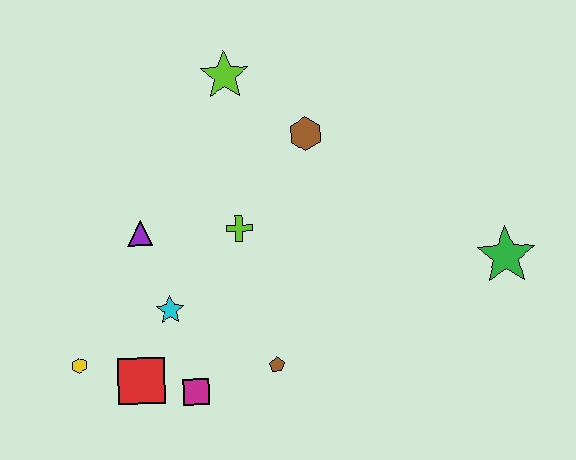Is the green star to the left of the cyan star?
No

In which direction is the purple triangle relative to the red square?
The purple triangle is above the red square.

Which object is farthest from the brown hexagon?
The yellow hexagon is farthest from the brown hexagon.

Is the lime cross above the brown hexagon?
No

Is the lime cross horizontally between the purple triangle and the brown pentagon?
Yes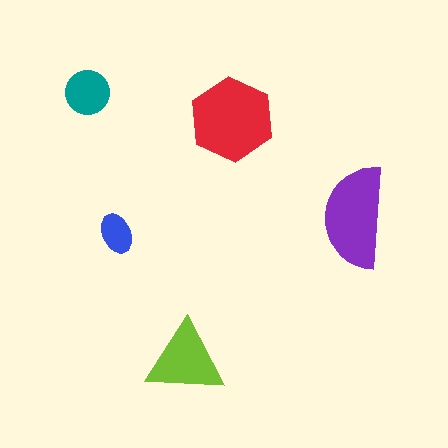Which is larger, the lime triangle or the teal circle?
The lime triangle.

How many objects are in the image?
There are 5 objects in the image.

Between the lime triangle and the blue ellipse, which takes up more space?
The lime triangle.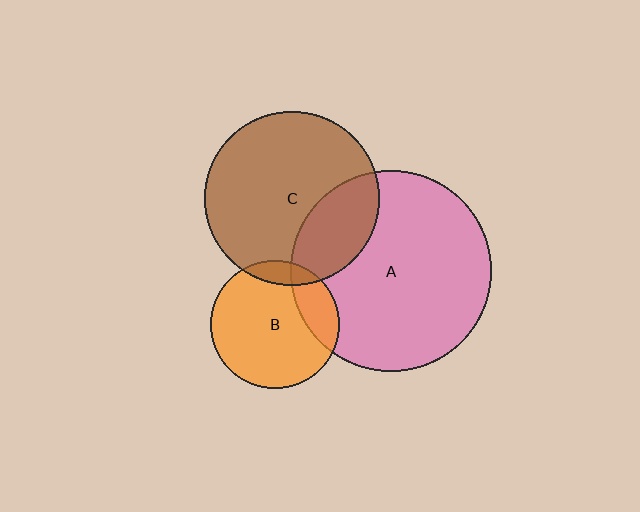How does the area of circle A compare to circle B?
Approximately 2.4 times.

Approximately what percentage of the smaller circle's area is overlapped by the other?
Approximately 25%.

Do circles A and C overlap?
Yes.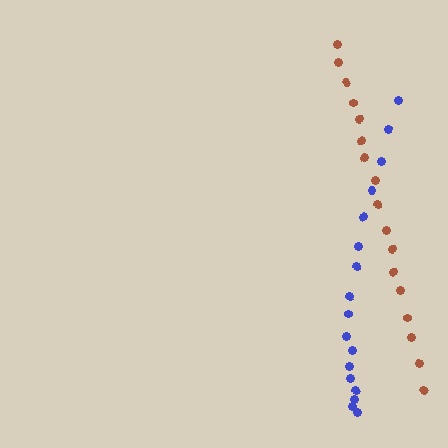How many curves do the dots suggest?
There are 2 distinct paths.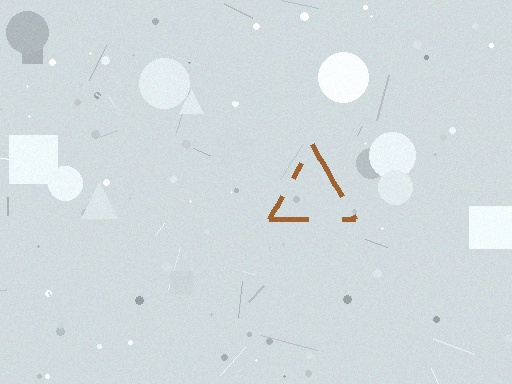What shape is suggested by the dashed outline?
The dashed outline suggests a triangle.